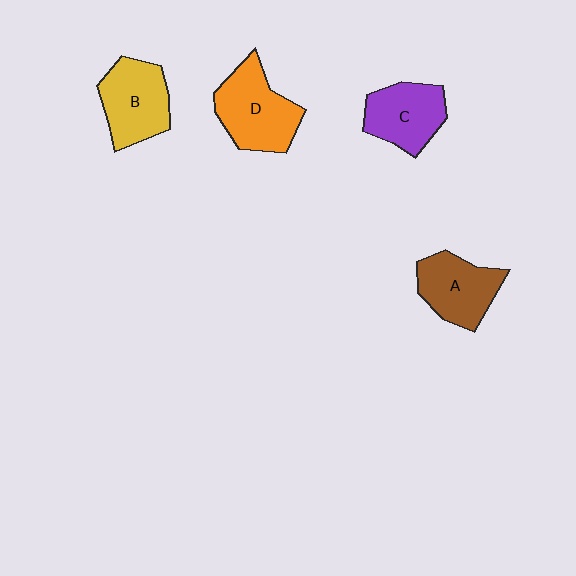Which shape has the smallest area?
Shape C (purple).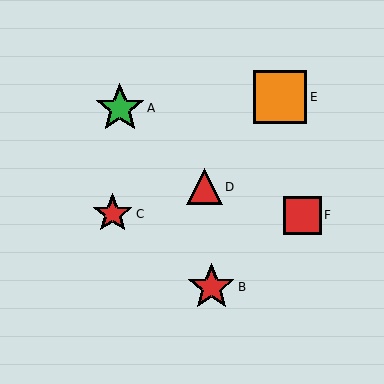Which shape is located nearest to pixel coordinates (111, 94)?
The green star (labeled A) at (120, 108) is nearest to that location.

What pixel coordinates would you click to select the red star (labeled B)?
Click at (211, 287) to select the red star B.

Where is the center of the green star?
The center of the green star is at (120, 108).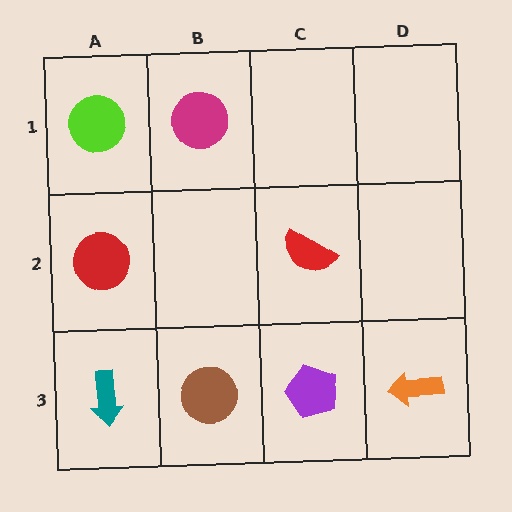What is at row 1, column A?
A lime circle.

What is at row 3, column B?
A brown circle.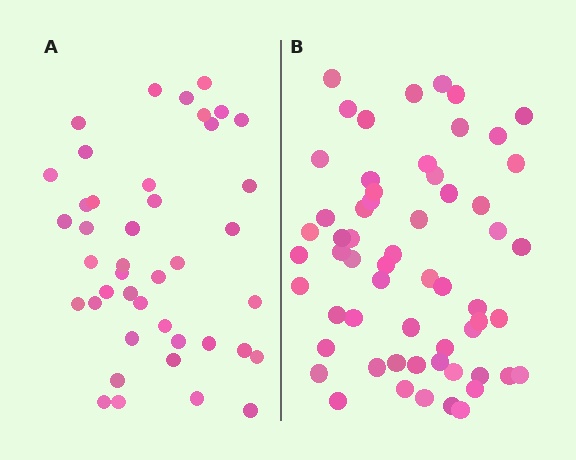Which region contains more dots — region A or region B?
Region B (the right region) has more dots.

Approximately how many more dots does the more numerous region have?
Region B has approximately 15 more dots than region A.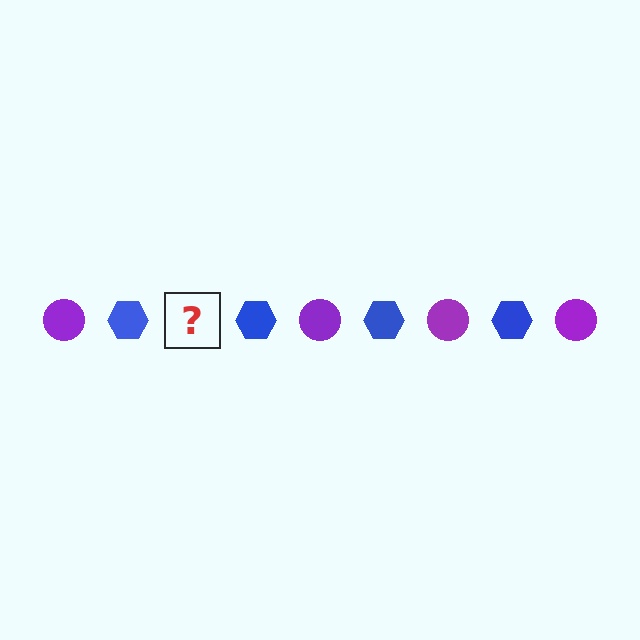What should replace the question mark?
The question mark should be replaced with a purple circle.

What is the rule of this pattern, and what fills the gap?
The rule is that the pattern alternates between purple circle and blue hexagon. The gap should be filled with a purple circle.